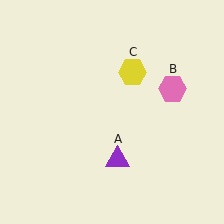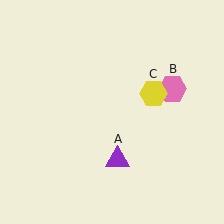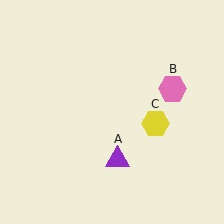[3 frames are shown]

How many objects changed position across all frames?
1 object changed position: yellow hexagon (object C).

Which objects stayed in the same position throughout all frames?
Purple triangle (object A) and pink hexagon (object B) remained stationary.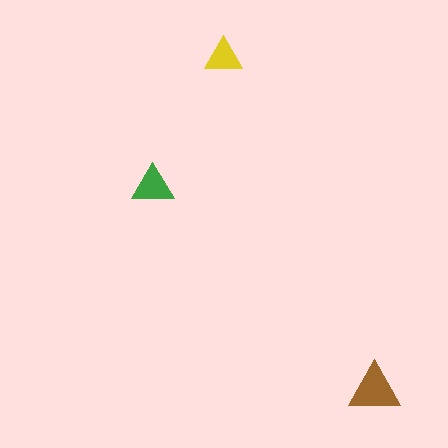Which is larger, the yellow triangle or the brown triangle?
The brown one.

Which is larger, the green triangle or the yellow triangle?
The green one.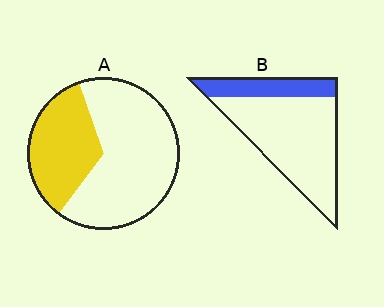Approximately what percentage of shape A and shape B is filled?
A is approximately 35% and B is approximately 25%.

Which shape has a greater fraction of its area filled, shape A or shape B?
Shape A.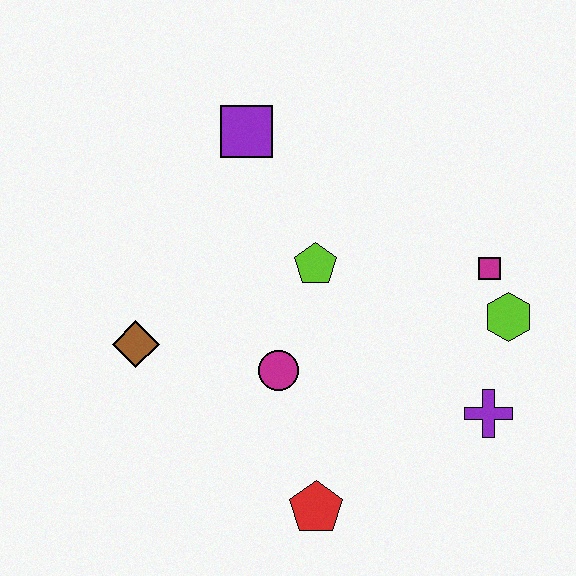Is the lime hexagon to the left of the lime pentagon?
No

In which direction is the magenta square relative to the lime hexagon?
The magenta square is above the lime hexagon.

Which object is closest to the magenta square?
The lime hexagon is closest to the magenta square.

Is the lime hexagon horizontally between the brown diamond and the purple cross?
No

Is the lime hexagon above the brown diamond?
Yes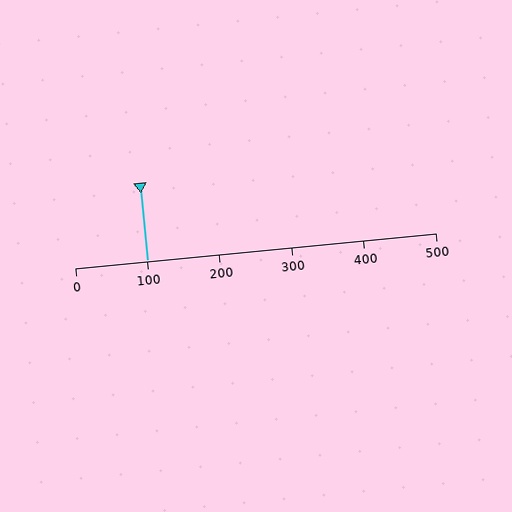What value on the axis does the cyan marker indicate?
The marker indicates approximately 100.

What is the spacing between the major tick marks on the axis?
The major ticks are spaced 100 apart.